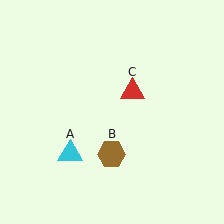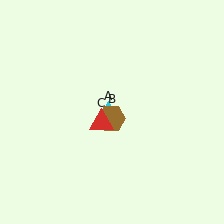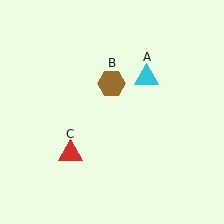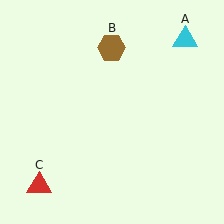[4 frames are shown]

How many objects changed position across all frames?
3 objects changed position: cyan triangle (object A), brown hexagon (object B), red triangle (object C).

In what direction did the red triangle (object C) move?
The red triangle (object C) moved down and to the left.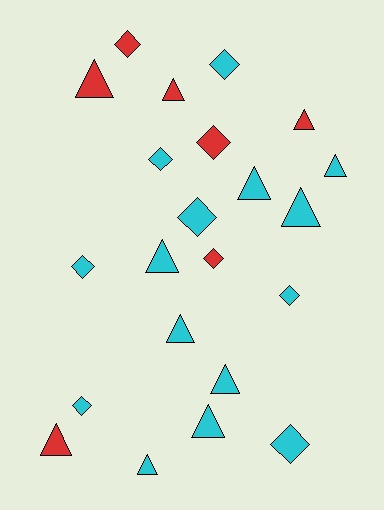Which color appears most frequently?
Cyan, with 15 objects.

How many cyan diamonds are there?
There are 7 cyan diamonds.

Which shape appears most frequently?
Triangle, with 12 objects.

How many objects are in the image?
There are 22 objects.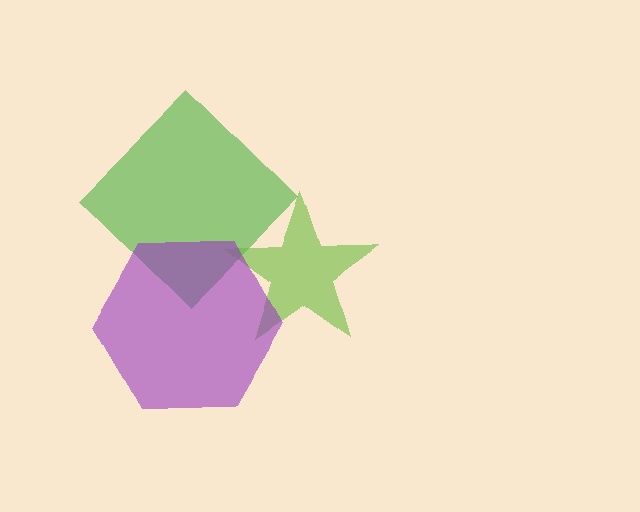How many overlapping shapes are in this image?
There are 3 overlapping shapes in the image.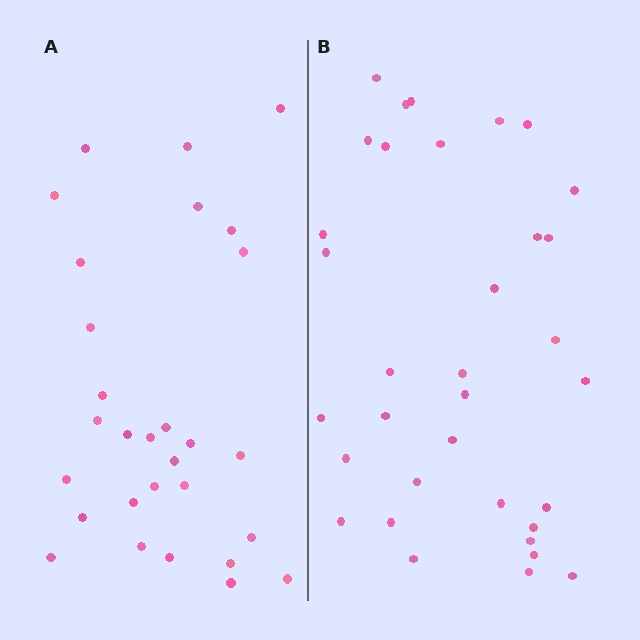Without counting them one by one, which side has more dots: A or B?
Region B (the right region) has more dots.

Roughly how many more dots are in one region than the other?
Region B has about 5 more dots than region A.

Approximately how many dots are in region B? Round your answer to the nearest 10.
About 30 dots. (The exact count is 34, which rounds to 30.)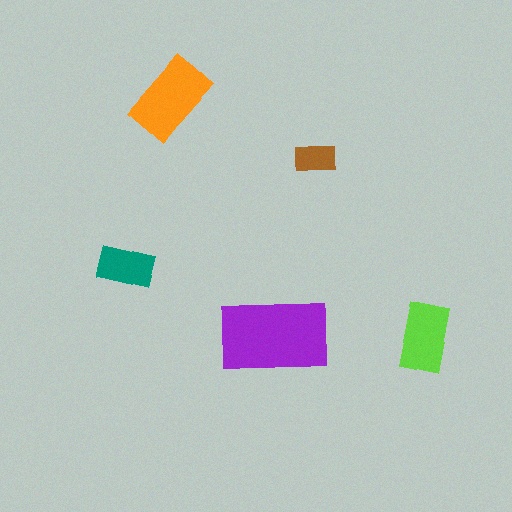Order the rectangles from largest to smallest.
the purple one, the orange one, the lime one, the teal one, the brown one.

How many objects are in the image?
There are 5 objects in the image.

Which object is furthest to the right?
The lime rectangle is rightmost.